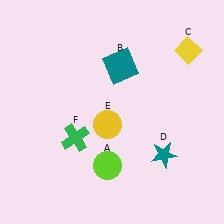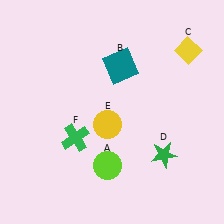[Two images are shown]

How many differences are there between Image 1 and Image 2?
There is 1 difference between the two images.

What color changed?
The star (D) changed from teal in Image 1 to green in Image 2.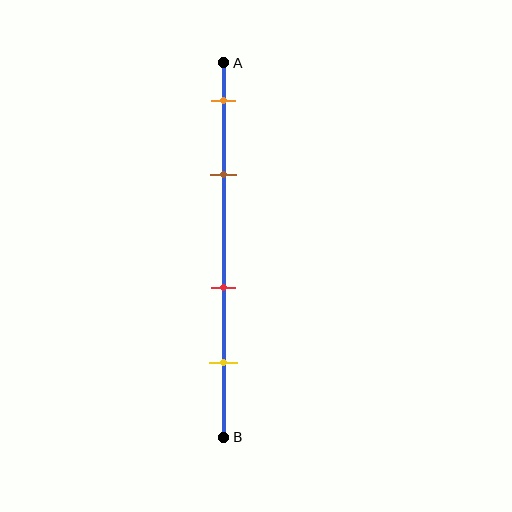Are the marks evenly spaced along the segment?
No, the marks are not evenly spaced.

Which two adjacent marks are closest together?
The orange and brown marks are the closest adjacent pair.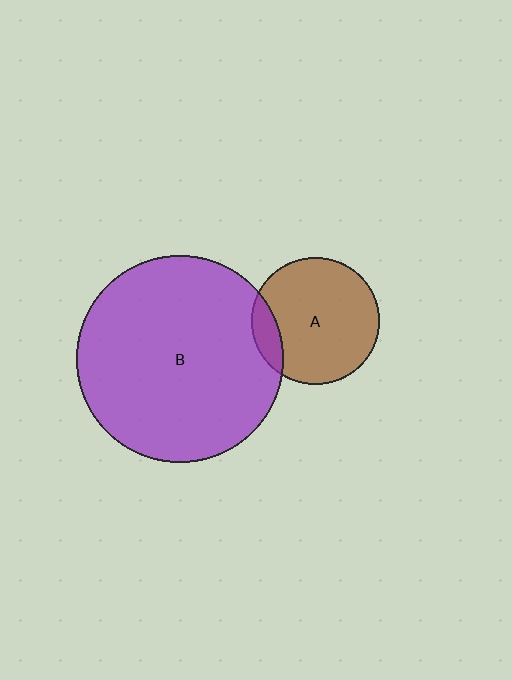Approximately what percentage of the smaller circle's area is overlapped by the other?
Approximately 10%.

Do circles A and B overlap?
Yes.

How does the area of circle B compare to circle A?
Approximately 2.6 times.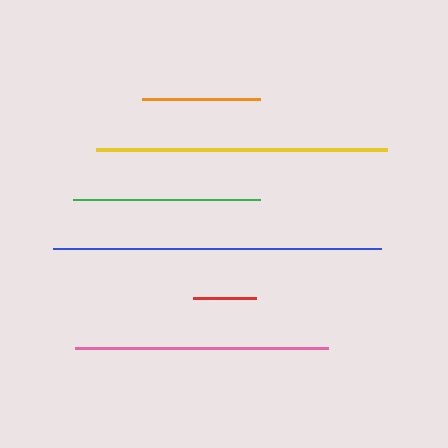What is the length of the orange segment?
The orange segment is approximately 118 pixels long.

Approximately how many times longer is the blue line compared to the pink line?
The blue line is approximately 1.3 times the length of the pink line.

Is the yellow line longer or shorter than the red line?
The yellow line is longer than the red line.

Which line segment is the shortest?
The red line is the shortest at approximately 63 pixels.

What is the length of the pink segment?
The pink segment is approximately 253 pixels long.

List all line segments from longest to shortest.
From longest to shortest: blue, yellow, pink, green, orange, red.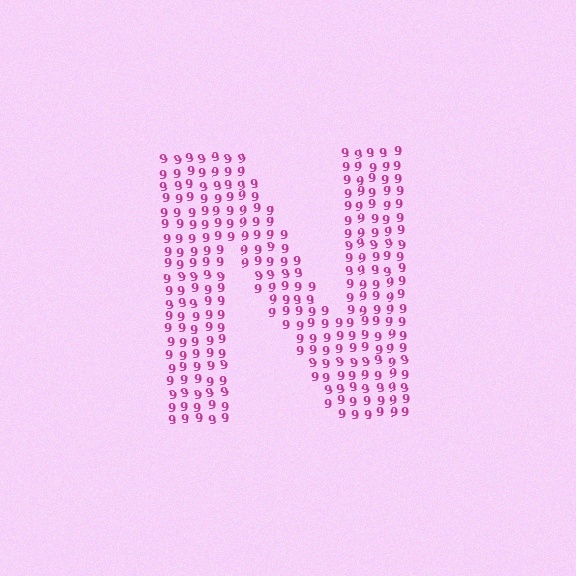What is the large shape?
The large shape is the letter N.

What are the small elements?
The small elements are digit 9's.